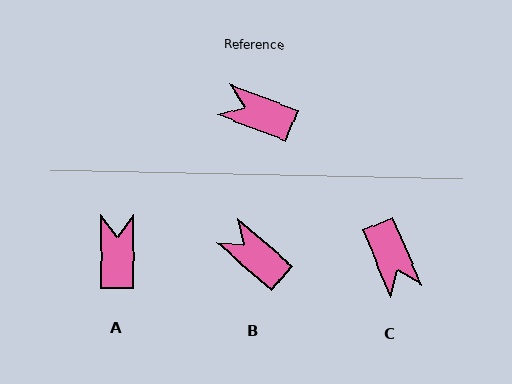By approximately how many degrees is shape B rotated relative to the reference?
Approximately 20 degrees clockwise.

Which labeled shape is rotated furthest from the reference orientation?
C, about 134 degrees away.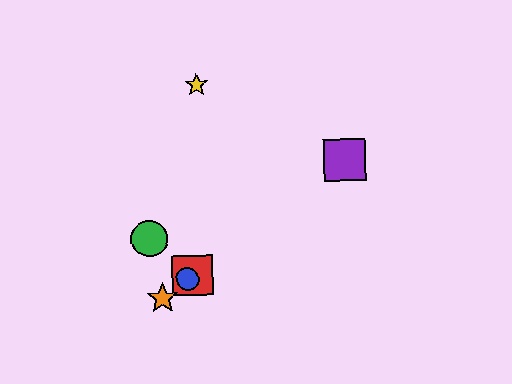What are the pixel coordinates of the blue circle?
The blue circle is at (188, 279).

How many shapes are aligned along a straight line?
4 shapes (the red square, the blue circle, the purple square, the orange star) are aligned along a straight line.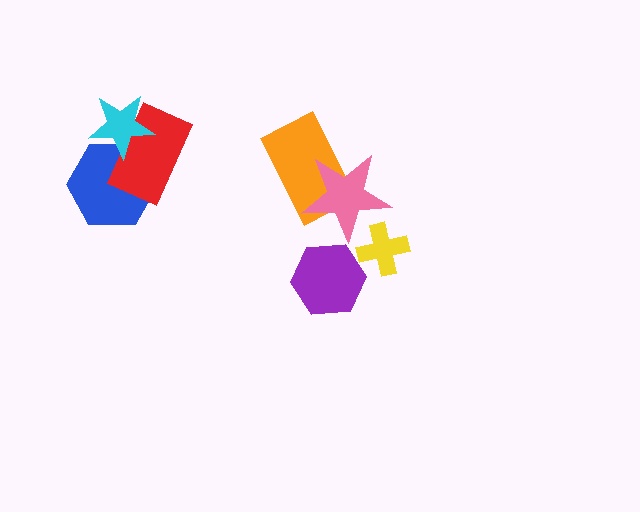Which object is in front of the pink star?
The yellow cross is in front of the pink star.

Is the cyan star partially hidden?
No, no other shape covers it.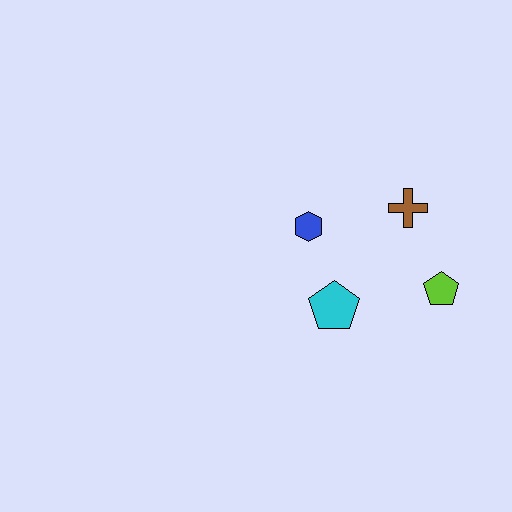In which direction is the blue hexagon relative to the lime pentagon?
The blue hexagon is to the left of the lime pentagon.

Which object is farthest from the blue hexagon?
The lime pentagon is farthest from the blue hexagon.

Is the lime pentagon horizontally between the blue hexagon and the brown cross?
No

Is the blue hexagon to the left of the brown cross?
Yes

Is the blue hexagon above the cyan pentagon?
Yes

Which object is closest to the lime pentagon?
The brown cross is closest to the lime pentagon.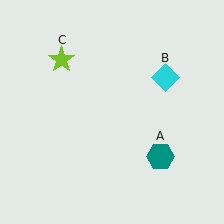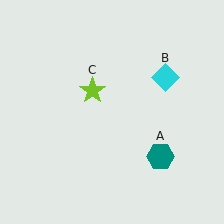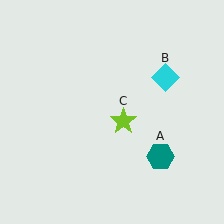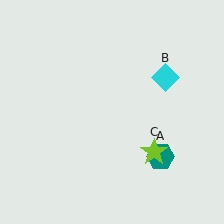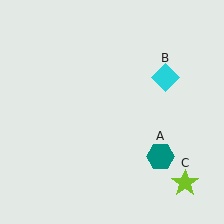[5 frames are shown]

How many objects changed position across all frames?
1 object changed position: lime star (object C).